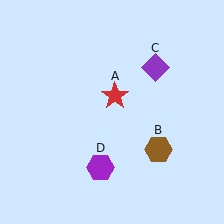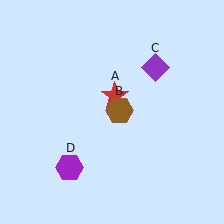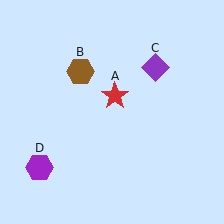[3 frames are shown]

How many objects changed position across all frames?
2 objects changed position: brown hexagon (object B), purple hexagon (object D).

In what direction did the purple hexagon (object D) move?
The purple hexagon (object D) moved left.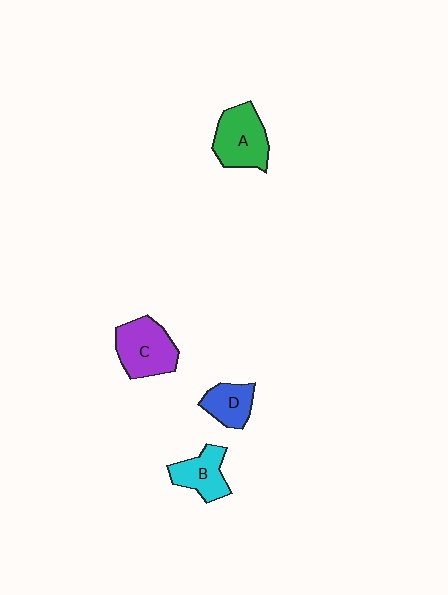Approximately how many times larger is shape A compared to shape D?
Approximately 1.6 times.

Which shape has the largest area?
Shape C (purple).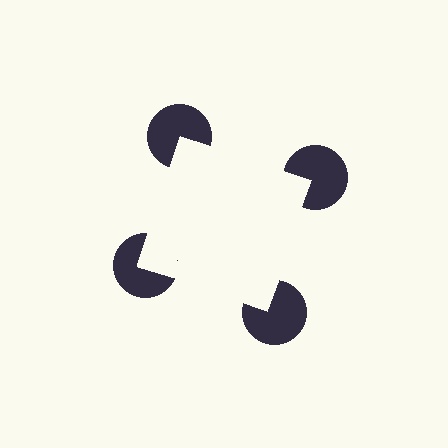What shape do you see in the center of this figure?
An illusory square — its edges are inferred from the aligned wedge cuts in the pac-man discs, not physically drawn.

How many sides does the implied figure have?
4 sides.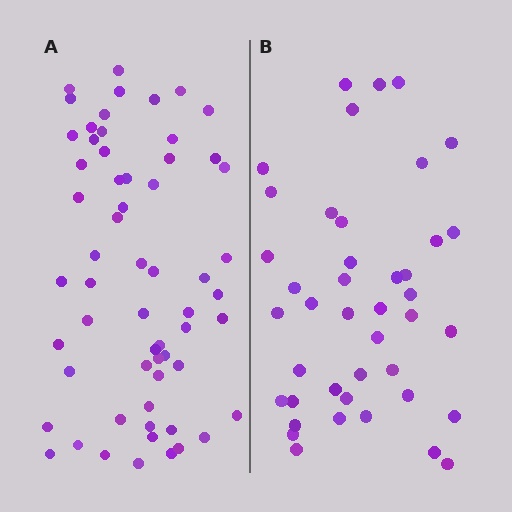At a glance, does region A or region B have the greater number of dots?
Region A (the left region) has more dots.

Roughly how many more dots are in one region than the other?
Region A has approximately 20 more dots than region B.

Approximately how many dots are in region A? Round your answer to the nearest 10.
About 60 dots.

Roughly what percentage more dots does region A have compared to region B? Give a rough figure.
About 45% more.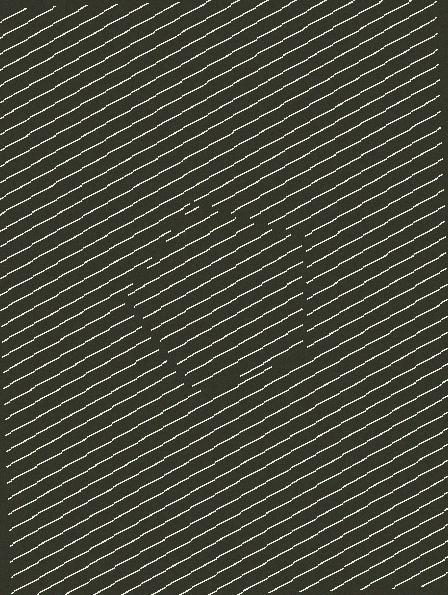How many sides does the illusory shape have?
5 sides — the line-ends trace a pentagon.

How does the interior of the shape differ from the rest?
The interior of the shape contains the same grating, shifted by half a period — the contour is defined by the phase discontinuity where line-ends from the inner and outer gratings abut.